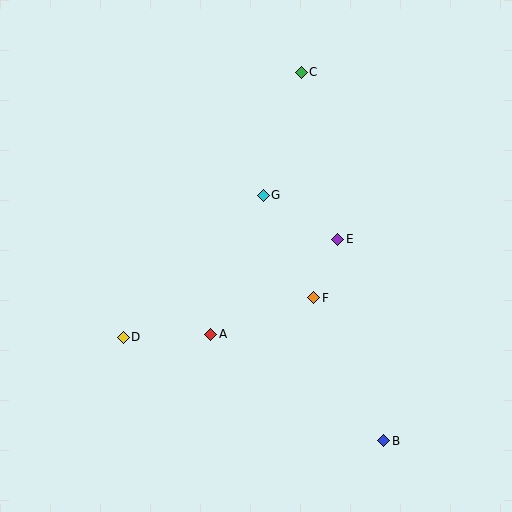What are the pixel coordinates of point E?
Point E is at (338, 239).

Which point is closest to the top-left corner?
Point C is closest to the top-left corner.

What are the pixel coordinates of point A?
Point A is at (211, 334).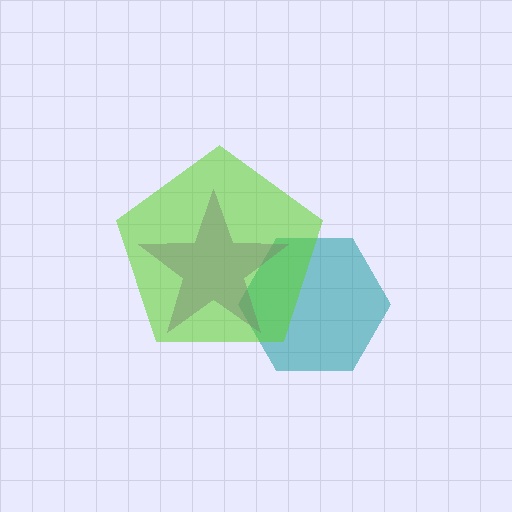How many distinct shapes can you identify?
There are 3 distinct shapes: a teal hexagon, a purple star, a lime pentagon.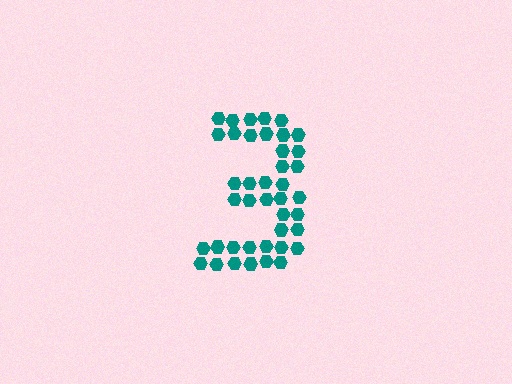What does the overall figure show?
The overall figure shows the digit 3.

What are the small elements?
The small elements are hexagons.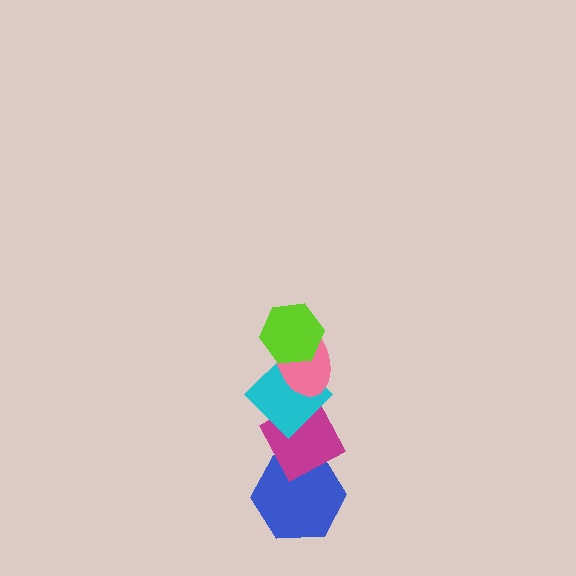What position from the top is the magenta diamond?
The magenta diamond is 4th from the top.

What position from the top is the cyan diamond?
The cyan diamond is 3rd from the top.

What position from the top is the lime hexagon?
The lime hexagon is 1st from the top.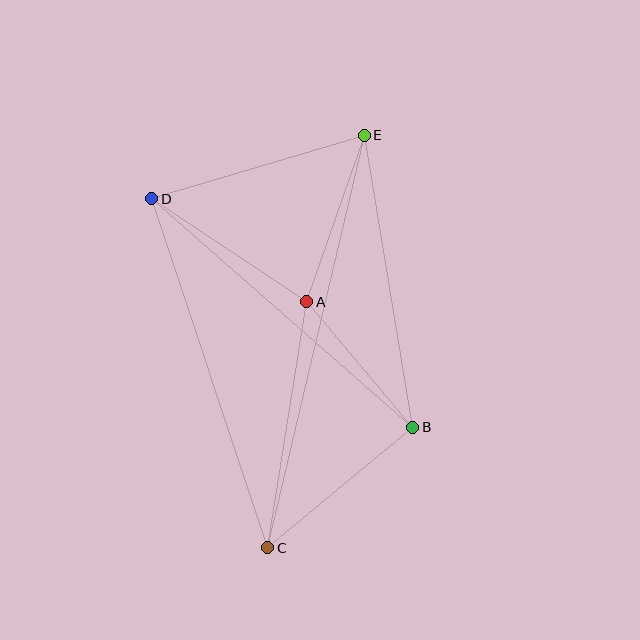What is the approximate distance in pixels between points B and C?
The distance between B and C is approximately 189 pixels.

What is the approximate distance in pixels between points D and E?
The distance between D and E is approximately 222 pixels.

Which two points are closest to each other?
Points A and B are closest to each other.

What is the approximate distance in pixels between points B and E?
The distance between B and E is approximately 296 pixels.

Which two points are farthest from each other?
Points C and E are farthest from each other.